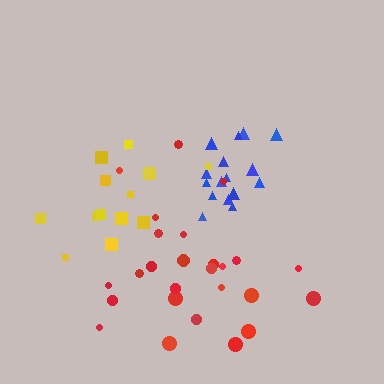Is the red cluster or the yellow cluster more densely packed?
Yellow.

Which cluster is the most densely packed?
Blue.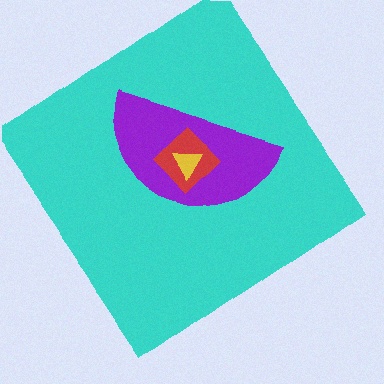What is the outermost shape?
The cyan diamond.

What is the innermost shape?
The yellow triangle.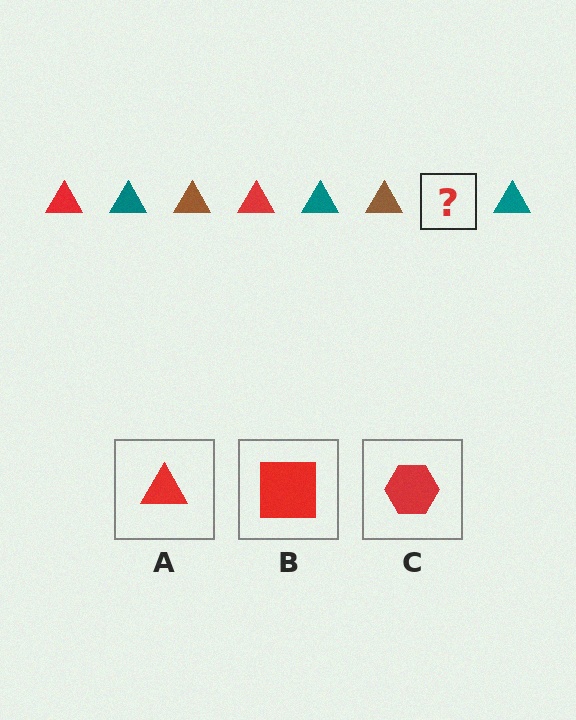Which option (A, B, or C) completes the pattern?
A.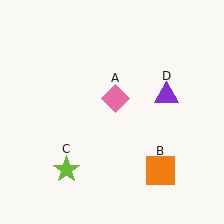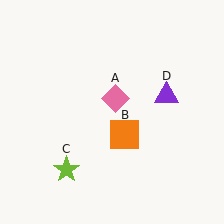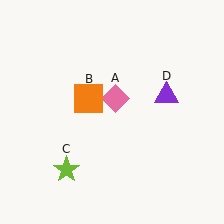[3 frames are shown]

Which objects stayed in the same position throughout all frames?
Pink diamond (object A) and lime star (object C) and purple triangle (object D) remained stationary.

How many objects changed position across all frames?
1 object changed position: orange square (object B).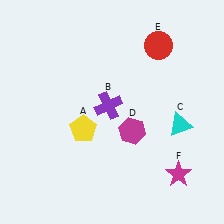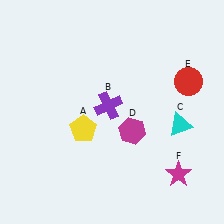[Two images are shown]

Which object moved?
The red circle (E) moved down.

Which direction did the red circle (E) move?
The red circle (E) moved down.